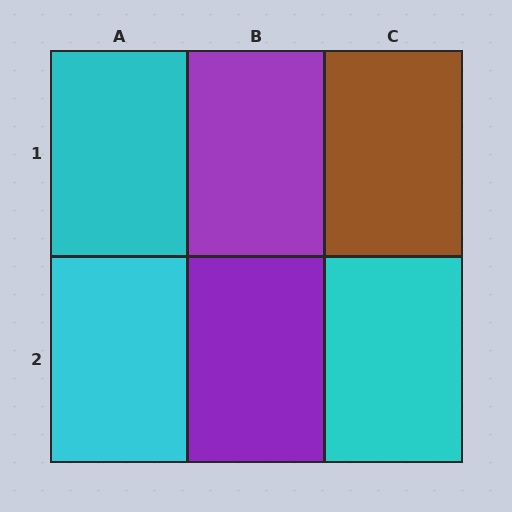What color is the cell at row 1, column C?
Brown.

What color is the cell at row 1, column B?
Purple.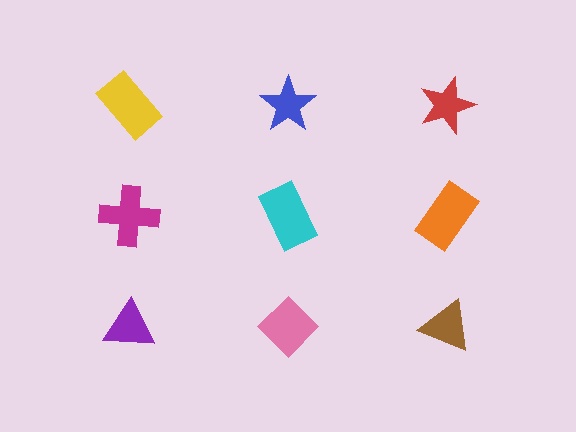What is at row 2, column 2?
A cyan rectangle.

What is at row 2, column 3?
An orange rectangle.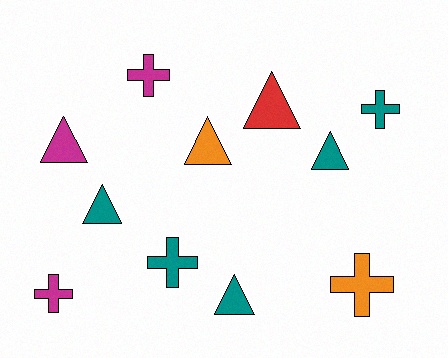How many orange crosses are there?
There is 1 orange cross.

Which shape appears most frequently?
Triangle, with 6 objects.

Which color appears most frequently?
Teal, with 5 objects.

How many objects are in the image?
There are 11 objects.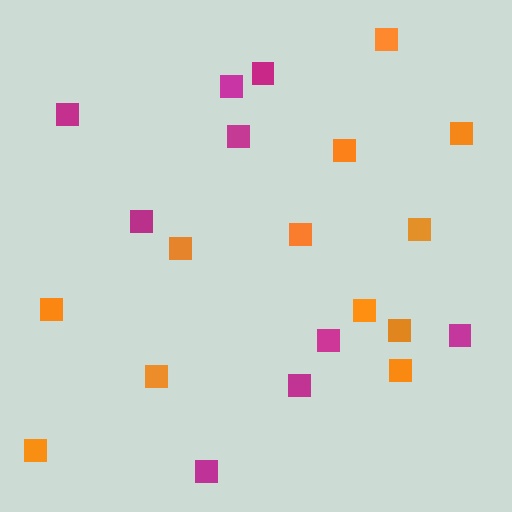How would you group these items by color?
There are 2 groups: one group of orange squares (12) and one group of magenta squares (9).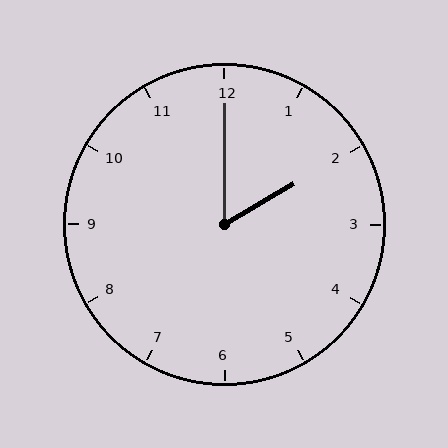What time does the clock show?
2:00.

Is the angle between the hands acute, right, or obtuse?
It is acute.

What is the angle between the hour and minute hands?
Approximately 60 degrees.